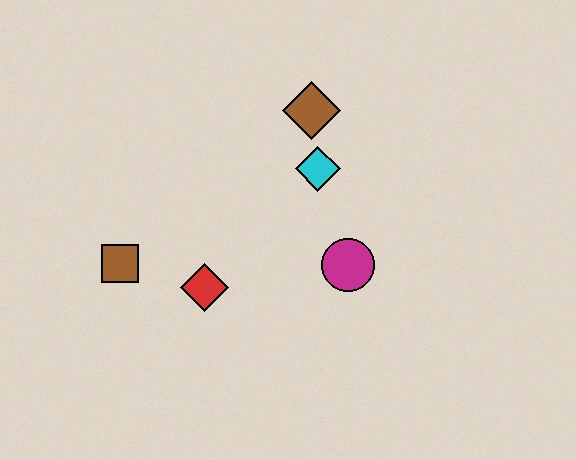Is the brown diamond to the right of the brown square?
Yes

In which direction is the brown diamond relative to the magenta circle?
The brown diamond is above the magenta circle.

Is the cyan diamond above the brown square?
Yes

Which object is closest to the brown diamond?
The cyan diamond is closest to the brown diamond.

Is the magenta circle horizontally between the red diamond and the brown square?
No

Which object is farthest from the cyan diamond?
The brown square is farthest from the cyan diamond.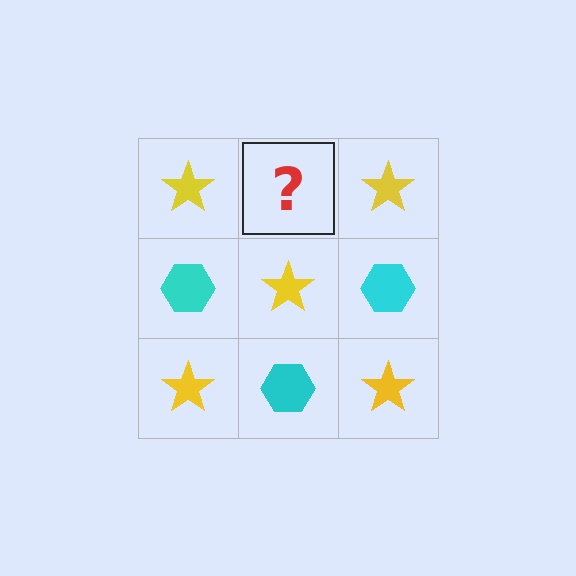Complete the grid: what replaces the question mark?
The question mark should be replaced with a cyan hexagon.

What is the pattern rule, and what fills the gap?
The rule is that it alternates yellow star and cyan hexagon in a checkerboard pattern. The gap should be filled with a cyan hexagon.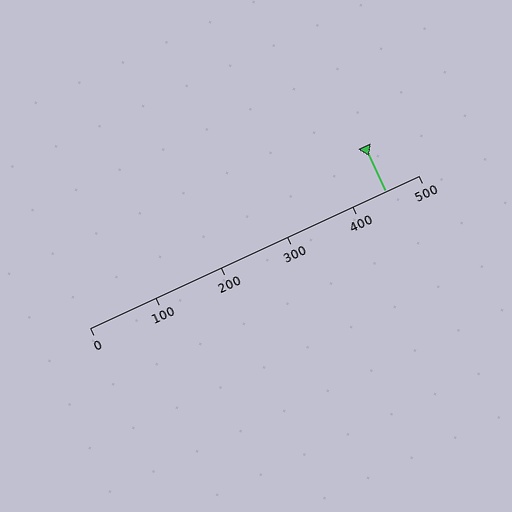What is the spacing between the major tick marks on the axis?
The major ticks are spaced 100 apart.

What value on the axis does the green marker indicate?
The marker indicates approximately 450.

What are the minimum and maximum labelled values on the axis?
The axis runs from 0 to 500.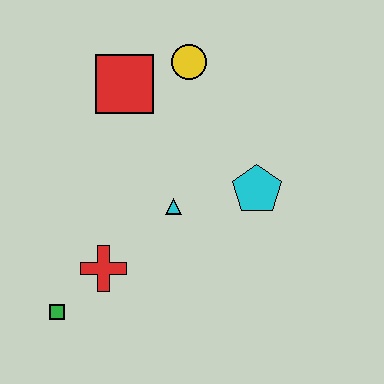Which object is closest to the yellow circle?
The red square is closest to the yellow circle.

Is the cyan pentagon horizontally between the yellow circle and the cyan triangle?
No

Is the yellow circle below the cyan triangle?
No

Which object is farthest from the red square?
The green square is farthest from the red square.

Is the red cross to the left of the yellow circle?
Yes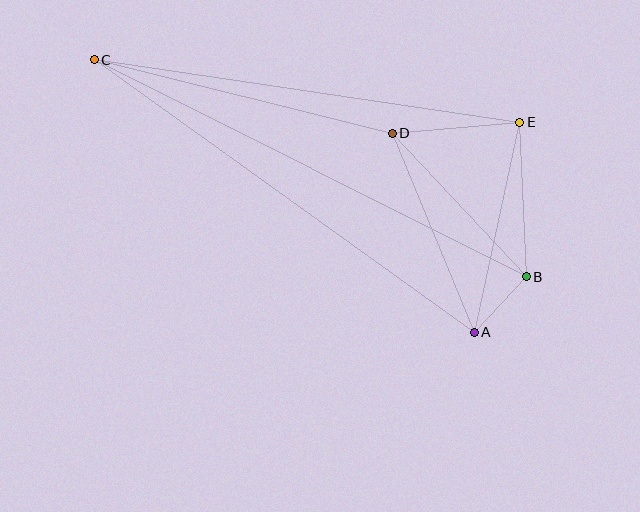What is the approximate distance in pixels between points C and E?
The distance between C and E is approximately 430 pixels.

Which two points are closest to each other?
Points A and B are closest to each other.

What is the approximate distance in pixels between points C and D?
The distance between C and D is approximately 307 pixels.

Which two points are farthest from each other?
Points B and C are farthest from each other.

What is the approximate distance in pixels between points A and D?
The distance between A and D is approximately 216 pixels.